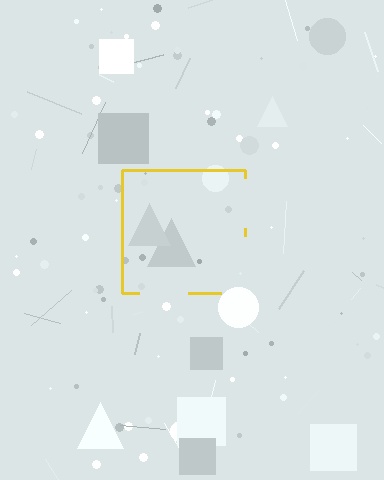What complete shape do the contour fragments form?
The contour fragments form a square.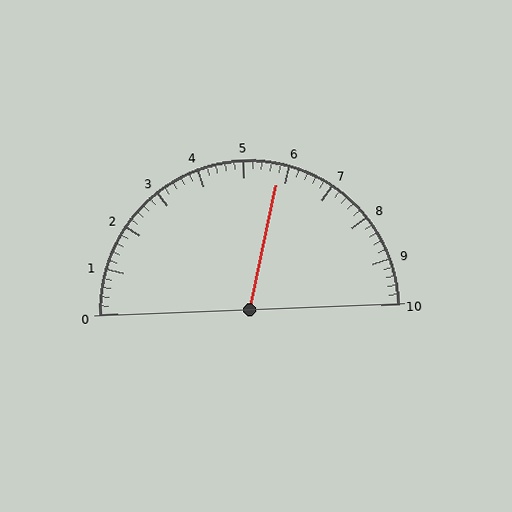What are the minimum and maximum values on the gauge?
The gauge ranges from 0 to 10.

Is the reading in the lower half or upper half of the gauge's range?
The reading is in the upper half of the range (0 to 10).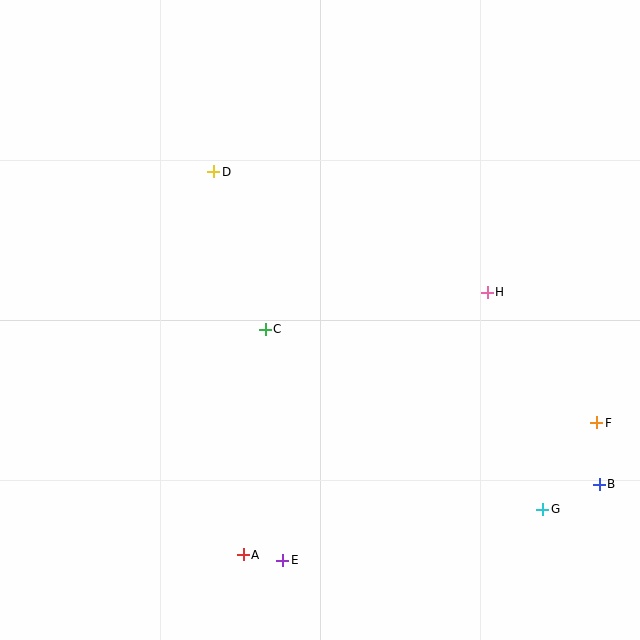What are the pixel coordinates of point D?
Point D is at (214, 172).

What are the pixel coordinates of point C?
Point C is at (265, 329).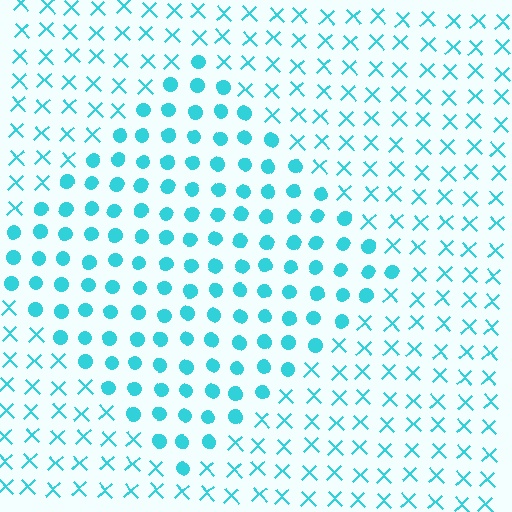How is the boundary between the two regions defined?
The boundary is defined by a change in element shape: circles inside vs. X marks outside. All elements share the same color and spacing.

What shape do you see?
I see a diamond.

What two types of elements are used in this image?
The image uses circles inside the diamond region and X marks outside it.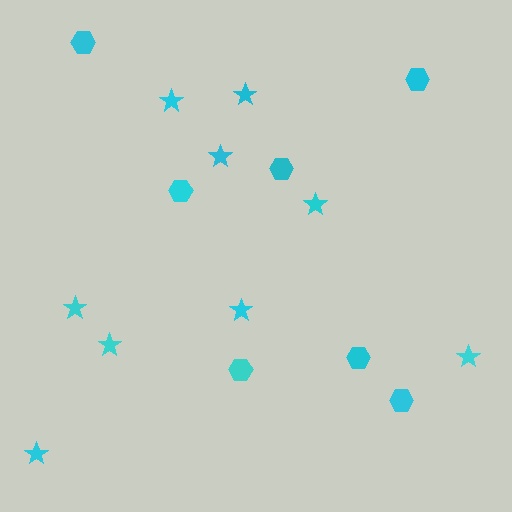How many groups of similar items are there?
There are 2 groups: one group of stars (9) and one group of hexagons (7).